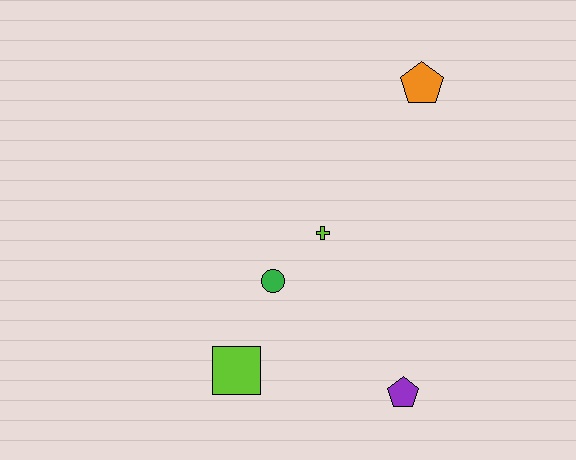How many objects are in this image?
There are 5 objects.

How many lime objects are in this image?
There are 2 lime objects.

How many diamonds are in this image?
There are no diamonds.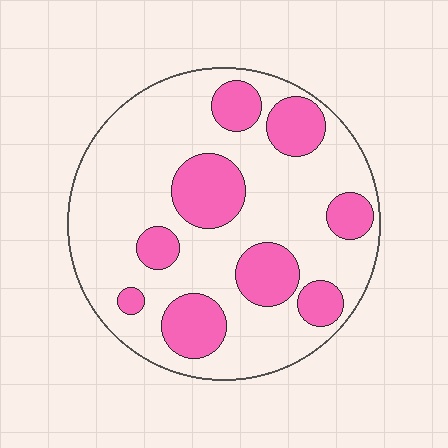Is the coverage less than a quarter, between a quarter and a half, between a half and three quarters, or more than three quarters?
Between a quarter and a half.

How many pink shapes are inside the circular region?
9.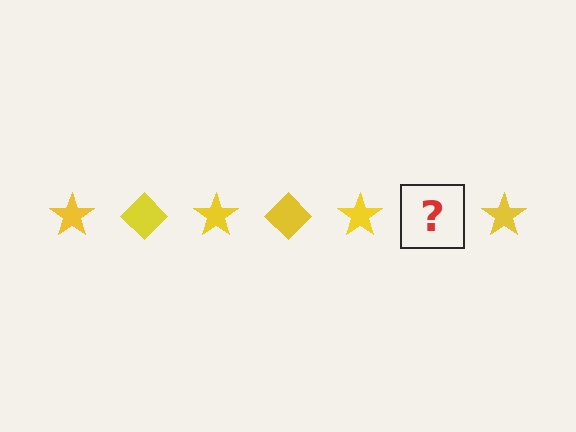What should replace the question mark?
The question mark should be replaced with a yellow diamond.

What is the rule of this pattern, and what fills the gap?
The rule is that the pattern cycles through star, diamond shapes in yellow. The gap should be filled with a yellow diamond.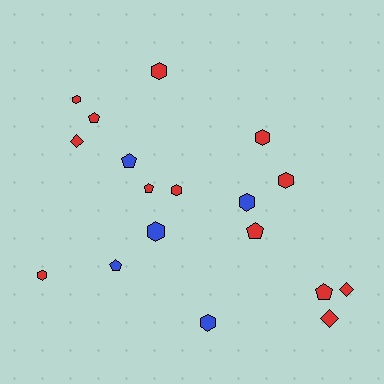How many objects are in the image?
There are 18 objects.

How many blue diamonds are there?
There are no blue diamonds.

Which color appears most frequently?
Red, with 13 objects.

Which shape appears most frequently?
Hexagon, with 9 objects.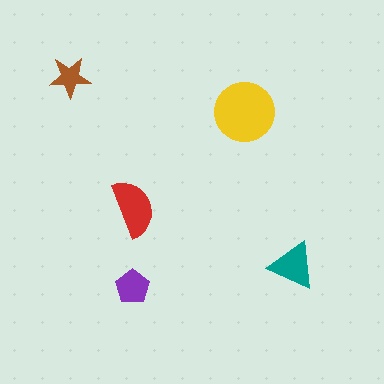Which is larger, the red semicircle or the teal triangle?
The red semicircle.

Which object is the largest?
The yellow circle.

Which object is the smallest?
The brown star.